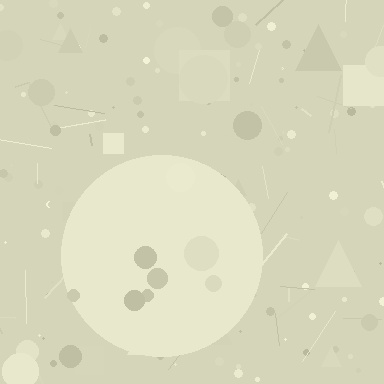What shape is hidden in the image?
A circle is hidden in the image.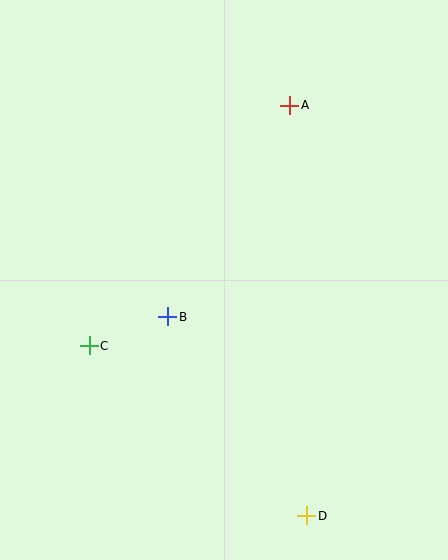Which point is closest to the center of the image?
Point B at (168, 317) is closest to the center.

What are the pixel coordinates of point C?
Point C is at (89, 346).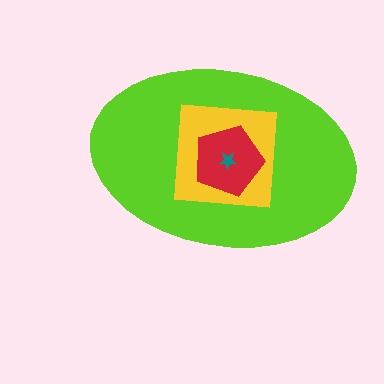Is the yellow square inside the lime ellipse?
Yes.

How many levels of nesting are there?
4.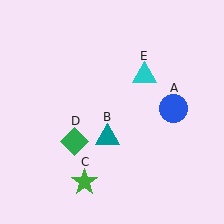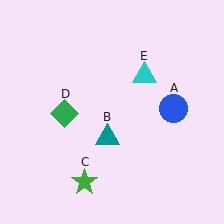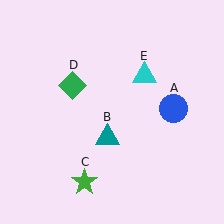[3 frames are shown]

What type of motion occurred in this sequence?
The green diamond (object D) rotated clockwise around the center of the scene.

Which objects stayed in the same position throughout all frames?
Blue circle (object A) and teal triangle (object B) and green star (object C) and cyan triangle (object E) remained stationary.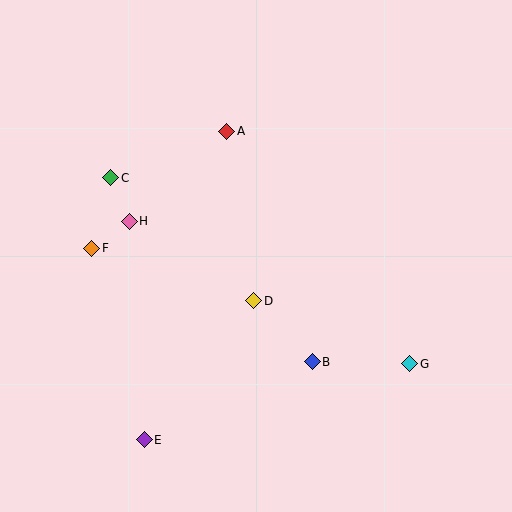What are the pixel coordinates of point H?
Point H is at (129, 221).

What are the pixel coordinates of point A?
Point A is at (227, 131).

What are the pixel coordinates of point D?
Point D is at (254, 301).